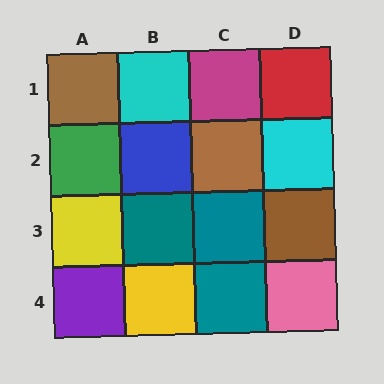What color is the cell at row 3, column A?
Yellow.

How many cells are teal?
3 cells are teal.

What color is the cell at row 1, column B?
Cyan.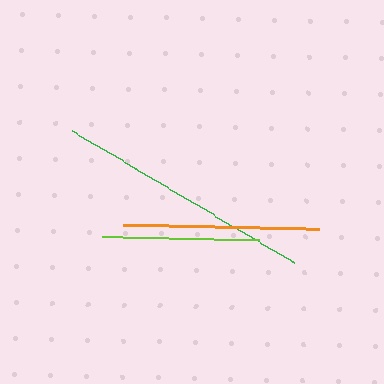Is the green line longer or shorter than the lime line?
The green line is longer than the lime line.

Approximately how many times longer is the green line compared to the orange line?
The green line is approximately 1.3 times the length of the orange line.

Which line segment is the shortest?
The lime line is the shortest at approximately 157 pixels.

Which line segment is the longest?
The green line is the longest at approximately 259 pixels.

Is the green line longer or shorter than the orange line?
The green line is longer than the orange line.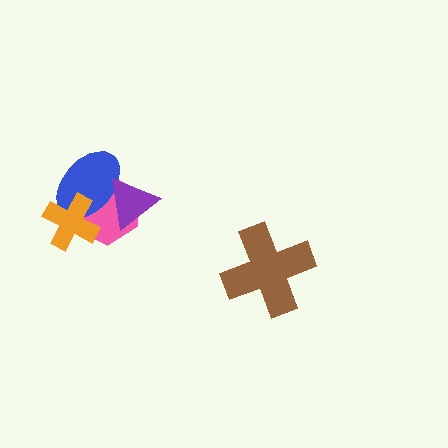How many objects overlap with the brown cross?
0 objects overlap with the brown cross.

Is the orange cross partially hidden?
No, no other shape covers it.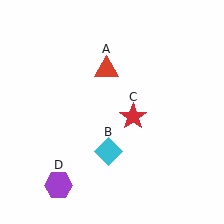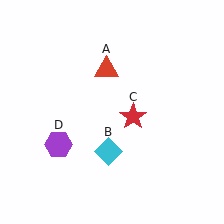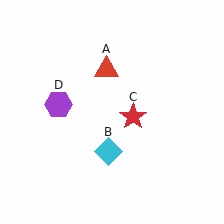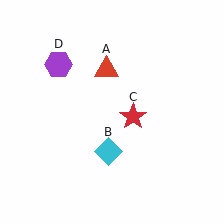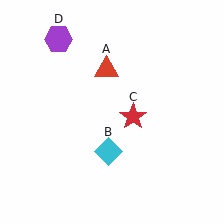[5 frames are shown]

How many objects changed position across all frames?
1 object changed position: purple hexagon (object D).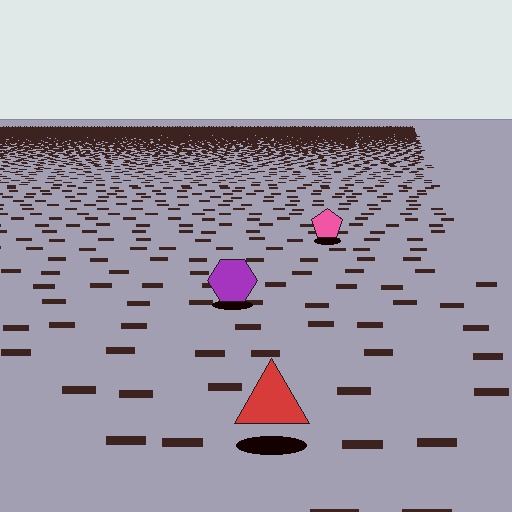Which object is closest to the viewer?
The red triangle is closest. The texture marks near it are larger and more spread out.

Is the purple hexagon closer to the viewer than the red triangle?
No. The red triangle is closer — you can tell from the texture gradient: the ground texture is coarser near it.